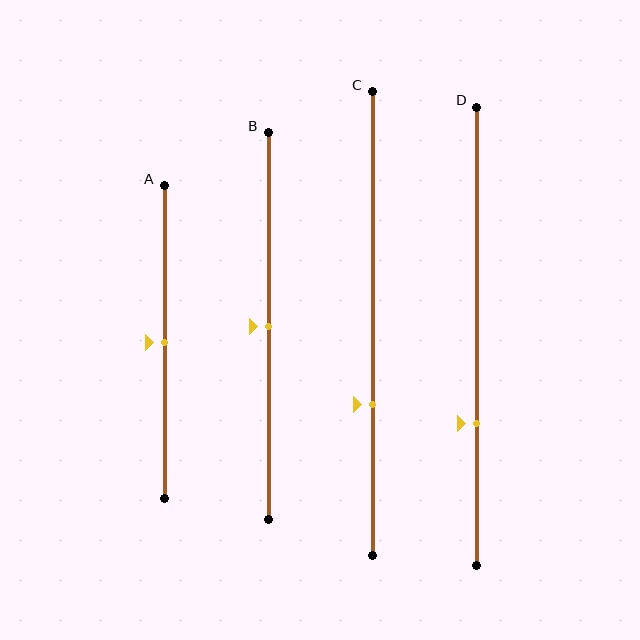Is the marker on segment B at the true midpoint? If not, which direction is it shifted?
Yes, the marker on segment B is at the true midpoint.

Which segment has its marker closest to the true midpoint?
Segment A has its marker closest to the true midpoint.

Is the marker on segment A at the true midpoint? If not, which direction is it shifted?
Yes, the marker on segment A is at the true midpoint.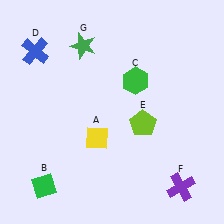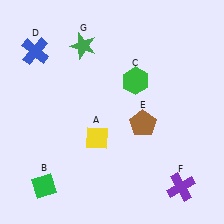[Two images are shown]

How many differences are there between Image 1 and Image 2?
There is 1 difference between the two images.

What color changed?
The pentagon (E) changed from lime in Image 1 to brown in Image 2.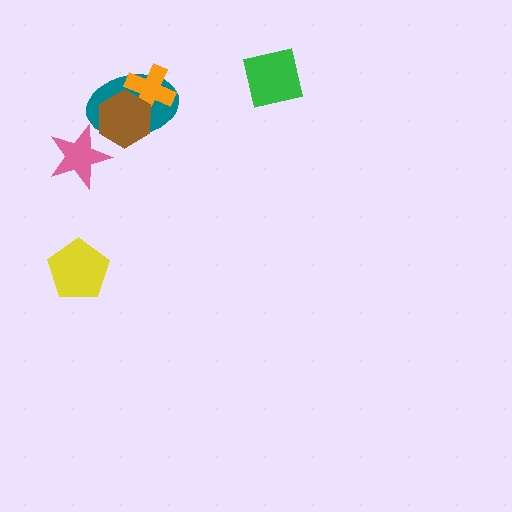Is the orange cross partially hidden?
Yes, it is partially covered by another shape.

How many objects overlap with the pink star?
0 objects overlap with the pink star.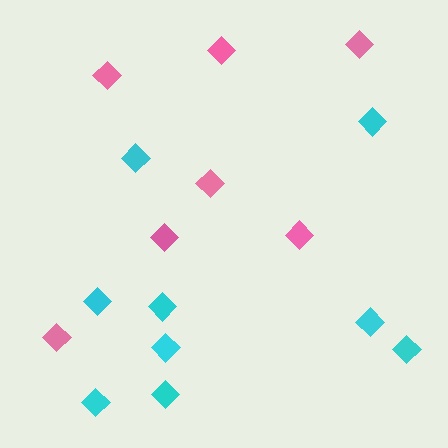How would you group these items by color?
There are 2 groups: one group of cyan diamonds (9) and one group of pink diamonds (7).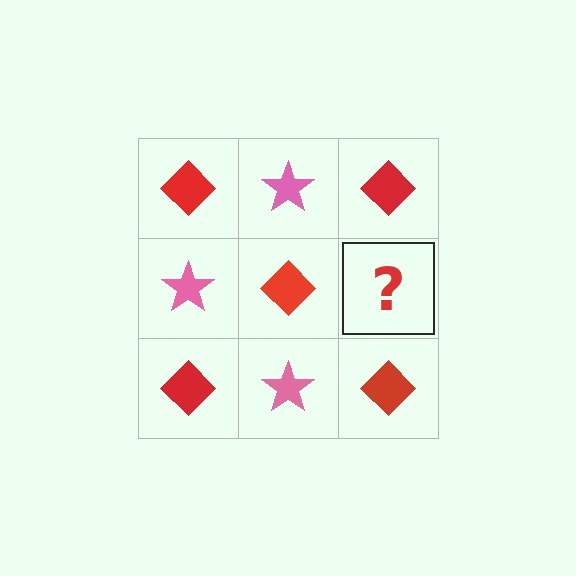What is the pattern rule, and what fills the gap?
The rule is that it alternates red diamond and pink star in a checkerboard pattern. The gap should be filled with a pink star.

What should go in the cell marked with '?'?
The missing cell should contain a pink star.